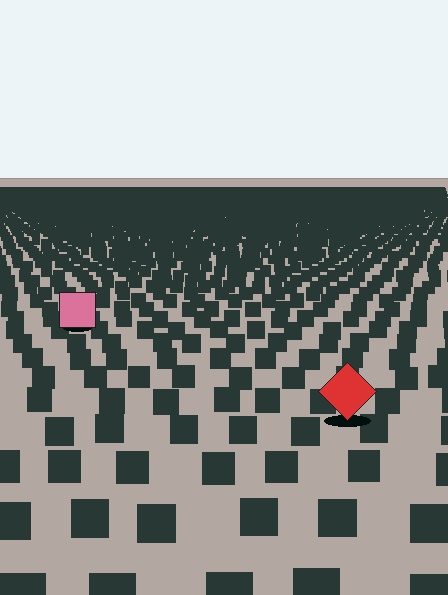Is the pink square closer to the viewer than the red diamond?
No. The red diamond is closer — you can tell from the texture gradient: the ground texture is coarser near it.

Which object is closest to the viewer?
The red diamond is closest. The texture marks near it are larger and more spread out.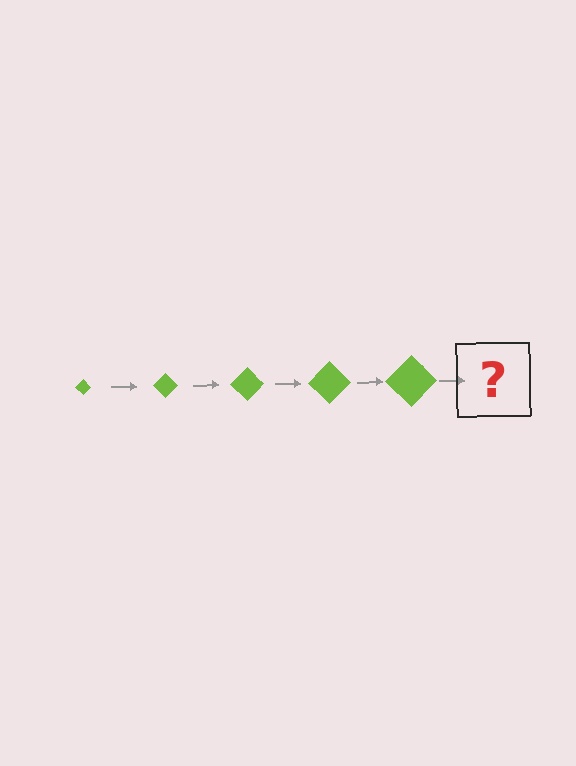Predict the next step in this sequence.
The next step is a lime diamond, larger than the previous one.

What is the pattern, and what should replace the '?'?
The pattern is that the diamond gets progressively larger each step. The '?' should be a lime diamond, larger than the previous one.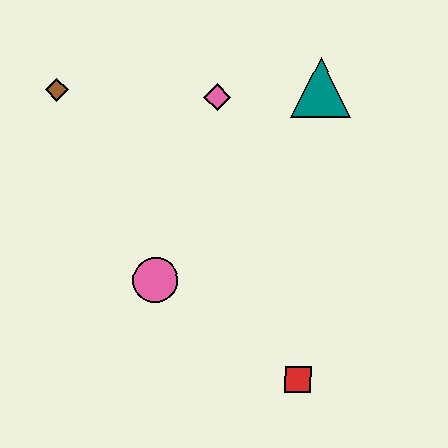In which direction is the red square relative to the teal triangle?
The red square is below the teal triangle.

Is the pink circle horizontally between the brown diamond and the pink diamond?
Yes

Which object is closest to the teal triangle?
The pink diamond is closest to the teal triangle.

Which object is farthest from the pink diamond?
The red square is farthest from the pink diamond.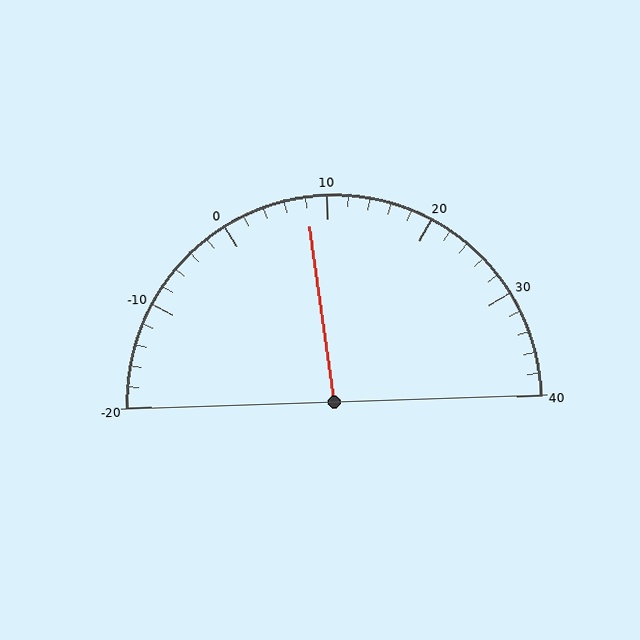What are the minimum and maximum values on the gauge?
The gauge ranges from -20 to 40.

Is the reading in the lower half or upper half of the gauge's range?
The reading is in the lower half of the range (-20 to 40).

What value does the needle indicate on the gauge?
The needle indicates approximately 8.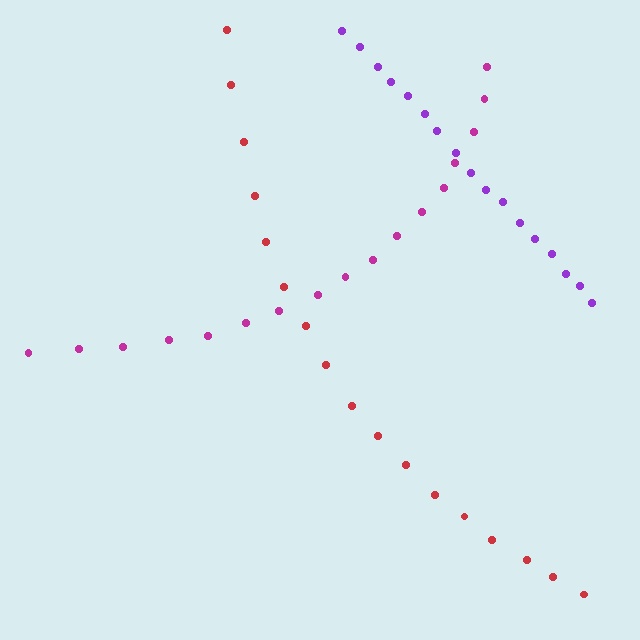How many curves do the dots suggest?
There are 3 distinct paths.